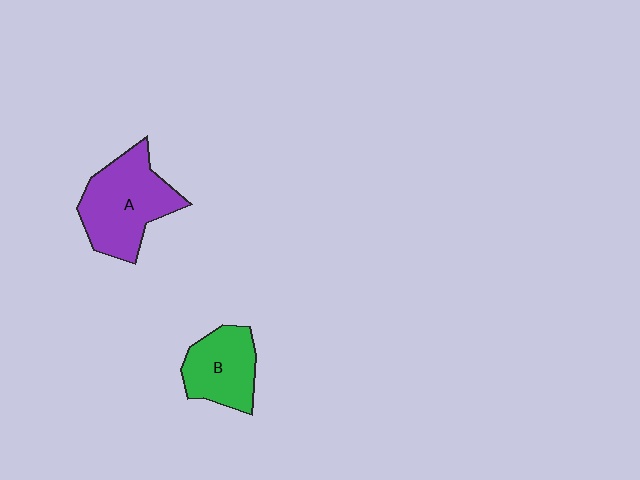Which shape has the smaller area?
Shape B (green).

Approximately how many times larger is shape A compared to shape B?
Approximately 1.4 times.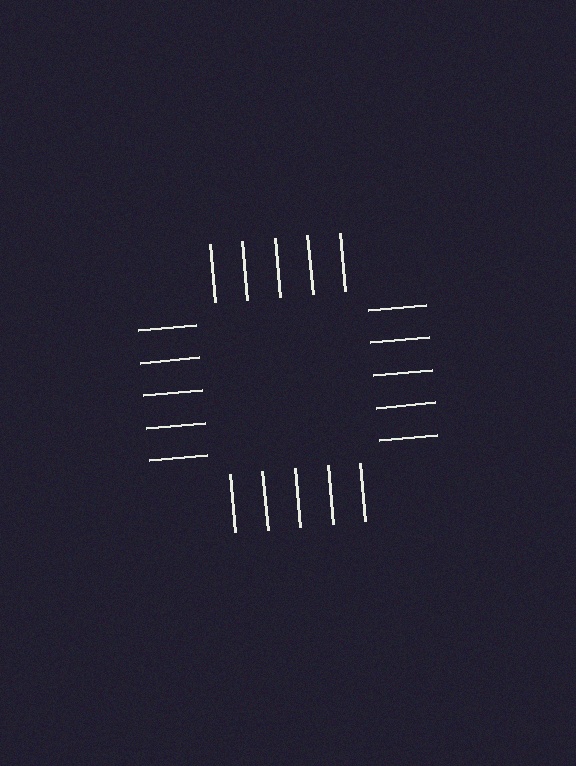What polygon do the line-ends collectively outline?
An illusory square — the line segments terminate on its edges but no continuous stroke is drawn.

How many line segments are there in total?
20 — 5 along each of the 4 edges.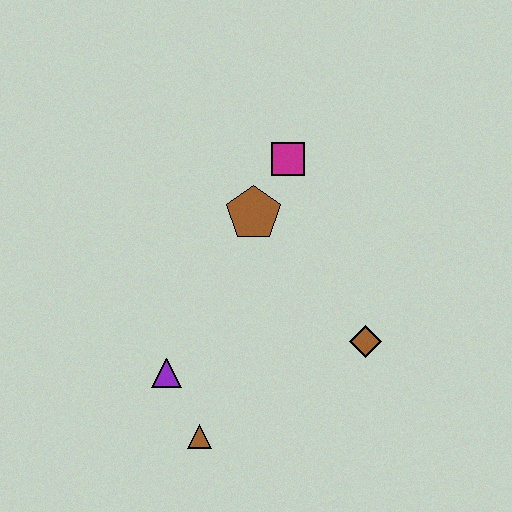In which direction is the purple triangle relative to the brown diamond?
The purple triangle is to the left of the brown diamond.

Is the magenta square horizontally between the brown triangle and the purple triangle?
No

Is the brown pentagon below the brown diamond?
No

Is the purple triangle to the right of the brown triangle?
No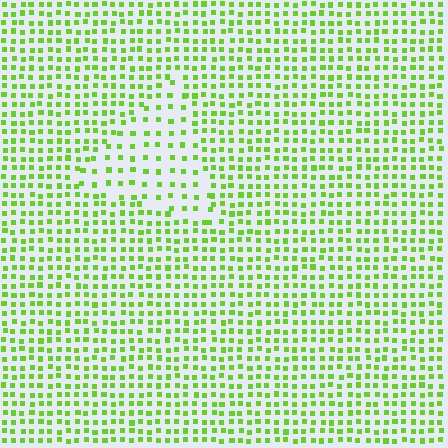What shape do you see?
I see a triangle.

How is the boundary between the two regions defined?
The boundary is defined by a change in element density (approximately 2.0x ratio). All elements are the same color, size, and shape.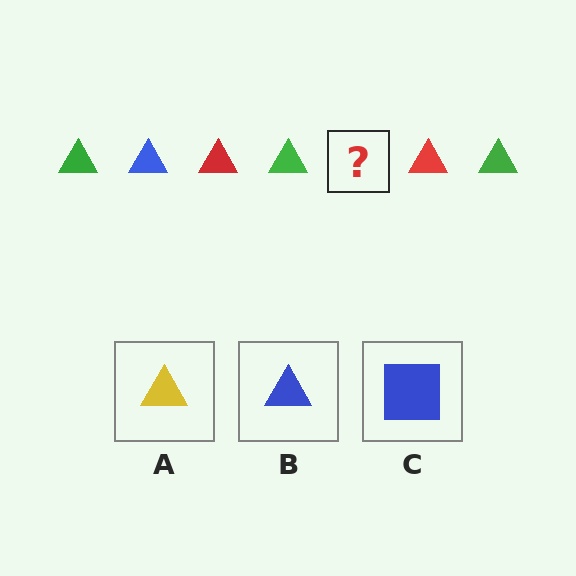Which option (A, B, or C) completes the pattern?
B.